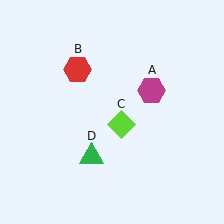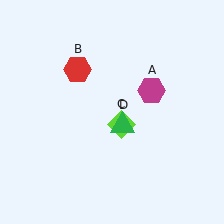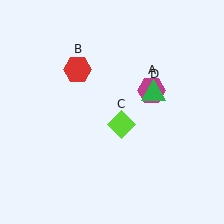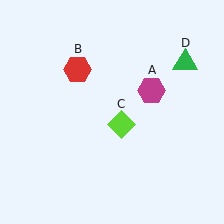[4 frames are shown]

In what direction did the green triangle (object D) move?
The green triangle (object D) moved up and to the right.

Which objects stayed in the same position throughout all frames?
Magenta hexagon (object A) and red hexagon (object B) and lime diamond (object C) remained stationary.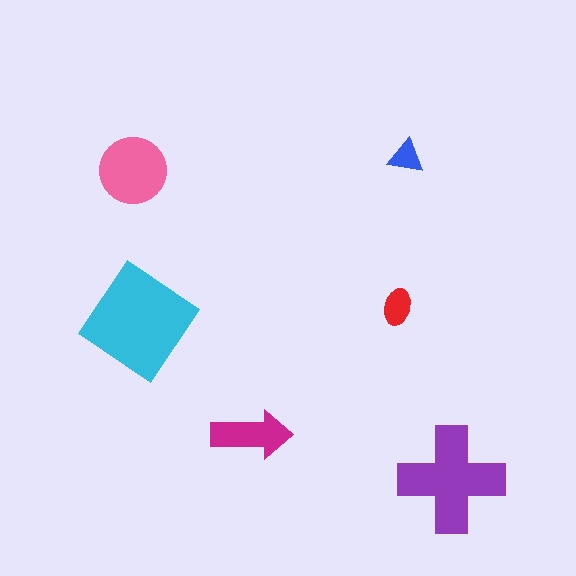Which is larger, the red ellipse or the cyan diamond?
The cyan diamond.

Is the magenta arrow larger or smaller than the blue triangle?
Larger.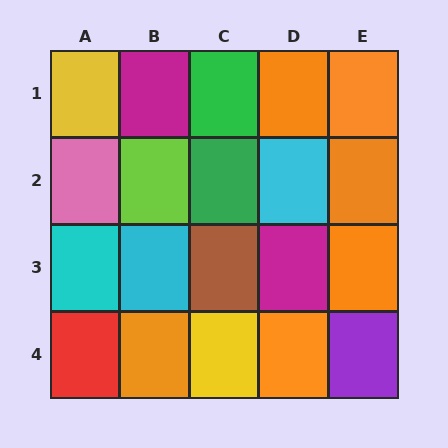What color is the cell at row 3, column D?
Magenta.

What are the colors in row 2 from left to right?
Pink, lime, green, cyan, orange.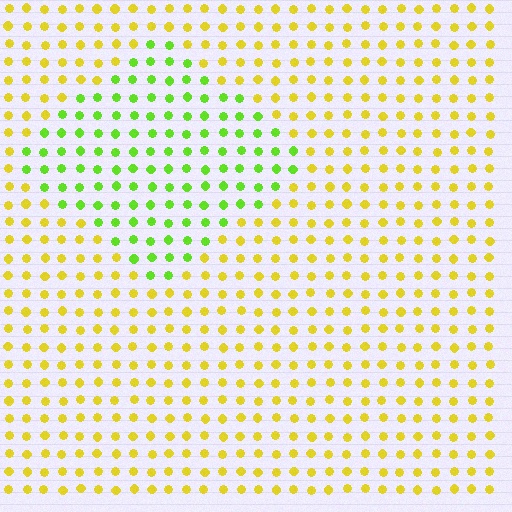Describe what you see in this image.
The image is filled with small yellow elements in a uniform arrangement. A diamond-shaped region is visible where the elements are tinted to a slightly different hue, forming a subtle color boundary.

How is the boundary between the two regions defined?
The boundary is defined purely by a slight shift in hue (about 45 degrees). Spacing, size, and orientation are identical on both sides.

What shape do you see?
I see a diamond.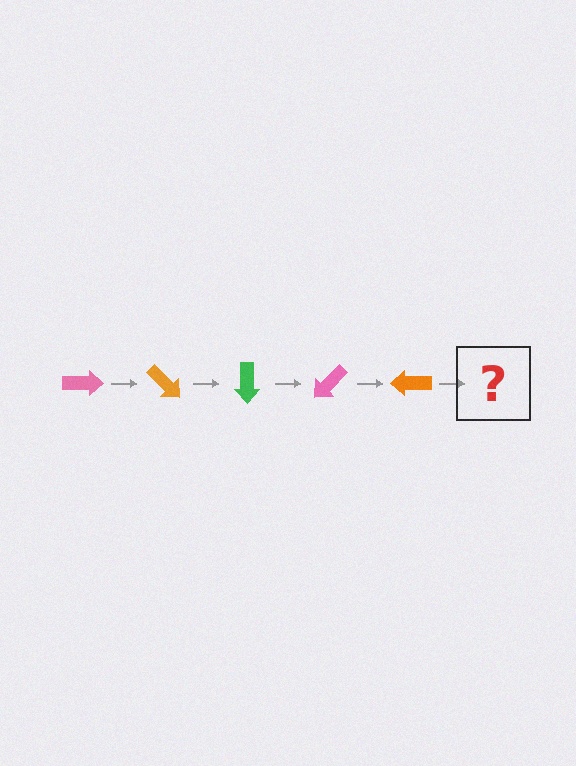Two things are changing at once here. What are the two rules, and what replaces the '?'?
The two rules are that it rotates 45 degrees each step and the color cycles through pink, orange, and green. The '?' should be a green arrow, rotated 225 degrees from the start.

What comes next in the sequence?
The next element should be a green arrow, rotated 225 degrees from the start.